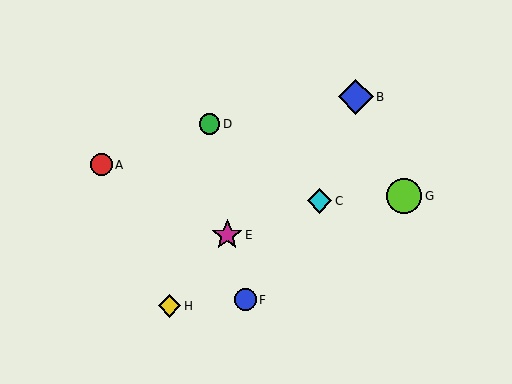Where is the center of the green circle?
The center of the green circle is at (210, 124).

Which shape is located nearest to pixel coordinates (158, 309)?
The yellow diamond (labeled H) at (170, 306) is nearest to that location.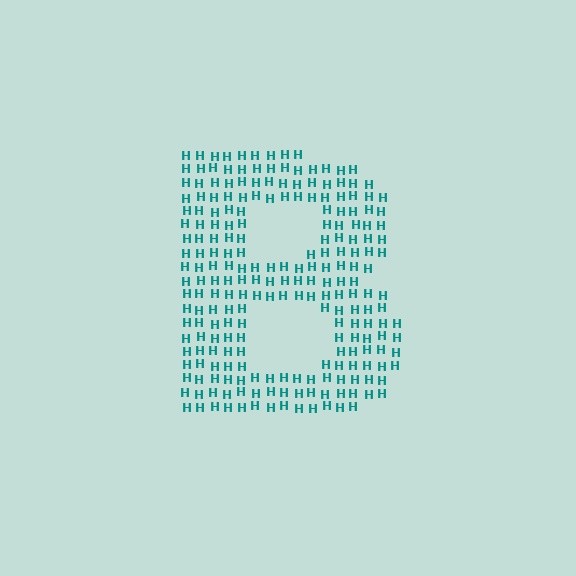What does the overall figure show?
The overall figure shows the letter B.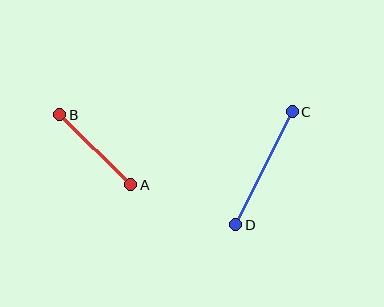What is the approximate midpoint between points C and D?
The midpoint is at approximately (264, 168) pixels.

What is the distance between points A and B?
The distance is approximately 100 pixels.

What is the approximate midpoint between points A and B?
The midpoint is at approximately (95, 150) pixels.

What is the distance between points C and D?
The distance is approximately 126 pixels.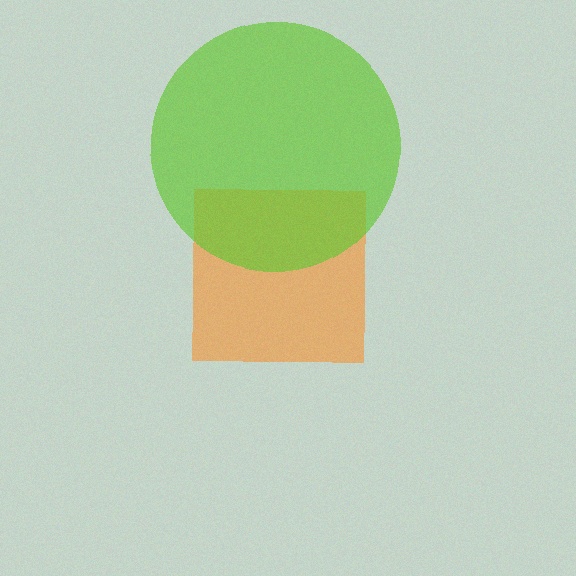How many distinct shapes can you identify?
There are 2 distinct shapes: an orange square, a lime circle.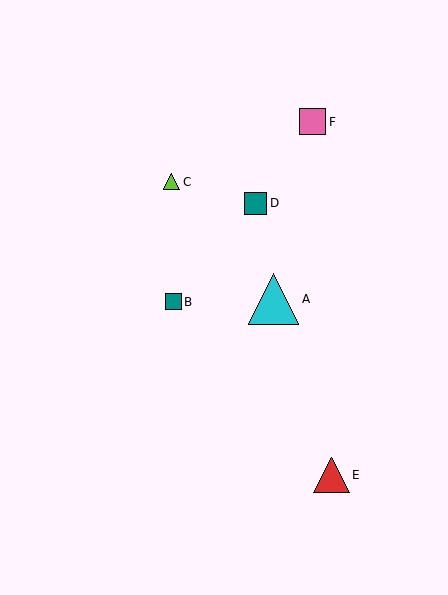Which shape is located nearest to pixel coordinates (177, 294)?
The teal square (labeled B) at (173, 302) is nearest to that location.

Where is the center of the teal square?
The center of the teal square is at (256, 203).